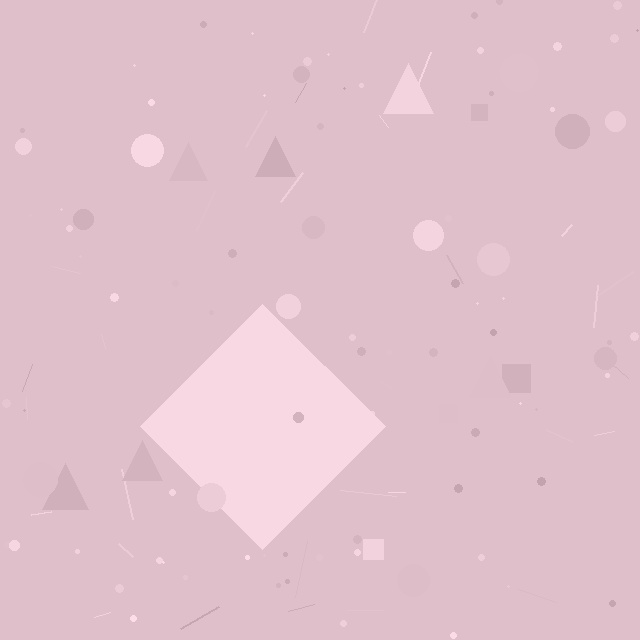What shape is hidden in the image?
A diamond is hidden in the image.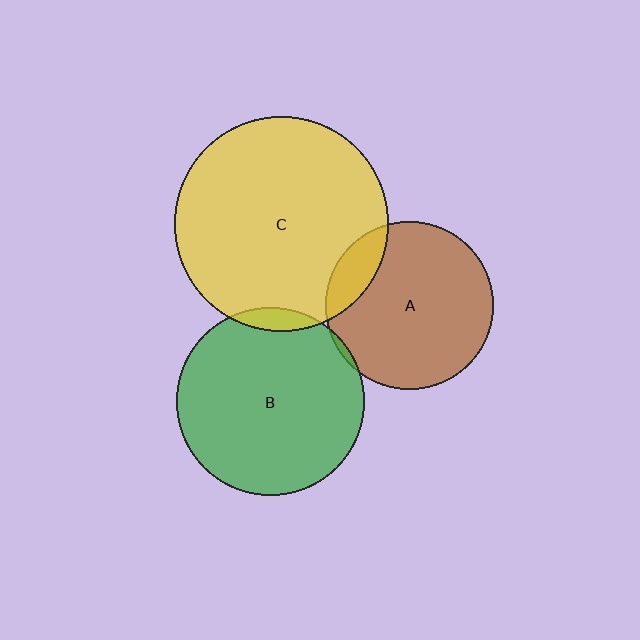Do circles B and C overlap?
Yes.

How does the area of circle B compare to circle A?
Approximately 1.2 times.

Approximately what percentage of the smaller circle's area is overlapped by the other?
Approximately 5%.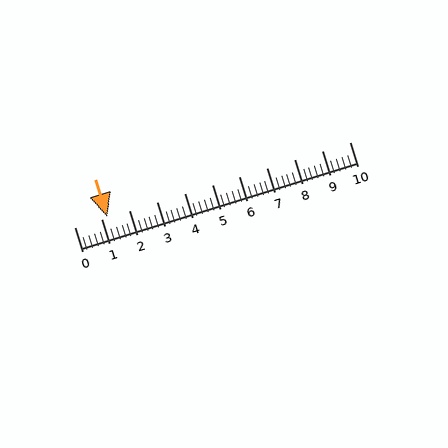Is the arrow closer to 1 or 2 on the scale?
The arrow is closer to 1.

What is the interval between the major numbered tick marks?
The major tick marks are spaced 1 units apart.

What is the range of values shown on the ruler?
The ruler shows values from 0 to 10.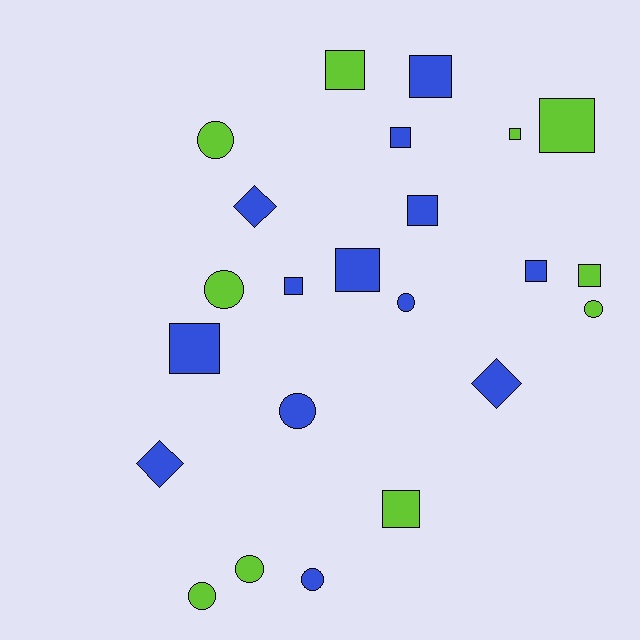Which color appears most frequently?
Blue, with 13 objects.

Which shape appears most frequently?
Square, with 12 objects.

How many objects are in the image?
There are 23 objects.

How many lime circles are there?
There are 5 lime circles.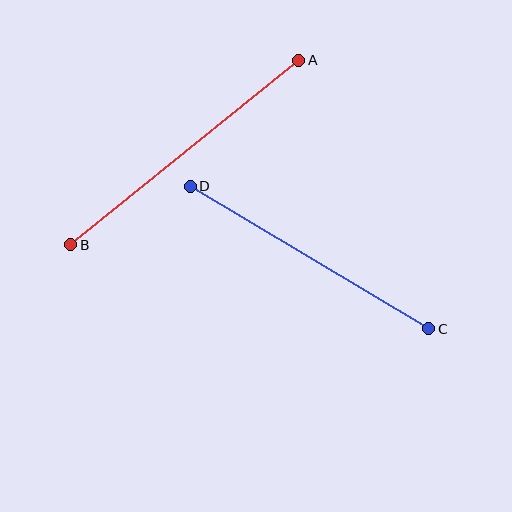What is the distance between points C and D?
The distance is approximately 278 pixels.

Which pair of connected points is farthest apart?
Points A and B are farthest apart.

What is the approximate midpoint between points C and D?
The midpoint is at approximately (309, 257) pixels.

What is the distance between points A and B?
The distance is approximately 293 pixels.